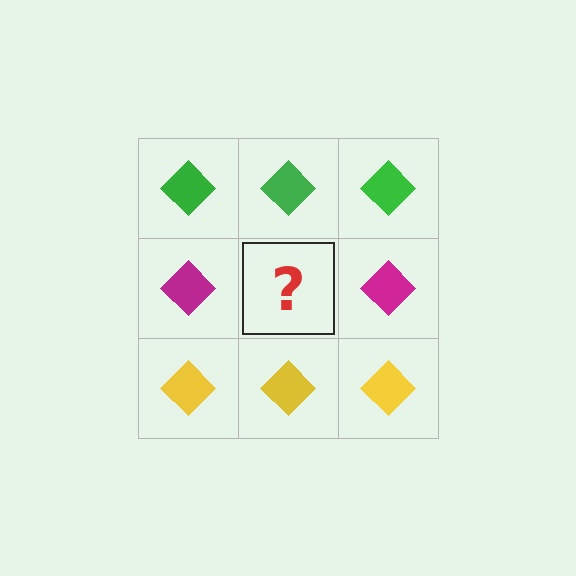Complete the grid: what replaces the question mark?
The question mark should be replaced with a magenta diamond.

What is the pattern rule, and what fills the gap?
The rule is that each row has a consistent color. The gap should be filled with a magenta diamond.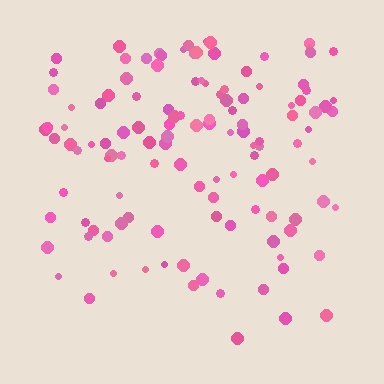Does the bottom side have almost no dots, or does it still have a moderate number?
Still a moderate number, just noticeably fewer than the top.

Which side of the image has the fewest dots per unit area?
The bottom.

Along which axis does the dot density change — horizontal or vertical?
Vertical.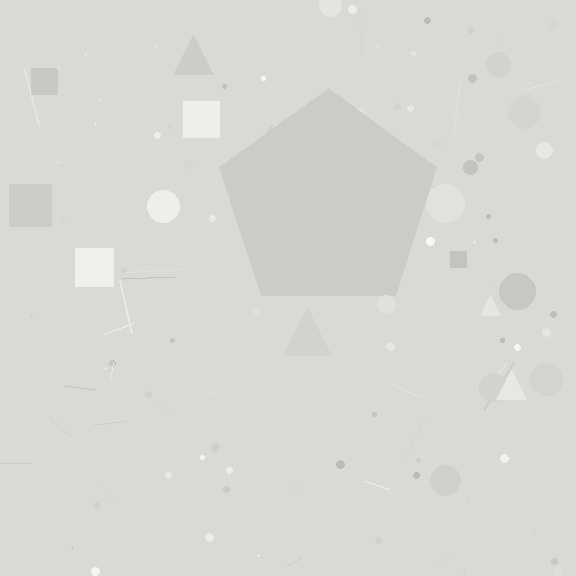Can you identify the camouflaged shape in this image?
The camouflaged shape is a pentagon.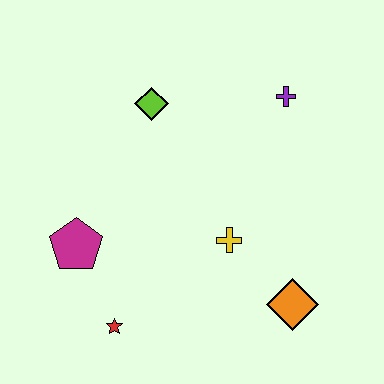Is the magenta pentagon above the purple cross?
No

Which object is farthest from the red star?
The purple cross is farthest from the red star.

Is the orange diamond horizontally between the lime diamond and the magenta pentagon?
No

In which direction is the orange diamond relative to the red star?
The orange diamond is to the right of the red star.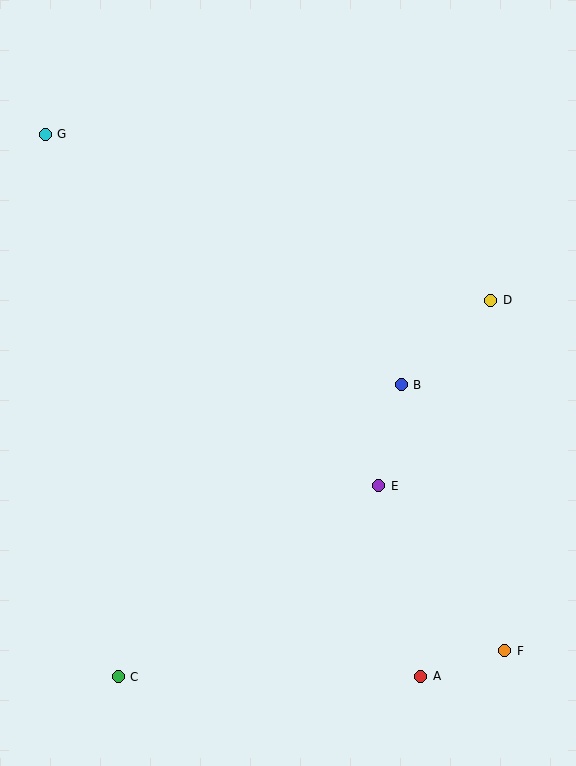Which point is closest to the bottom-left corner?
Point C is closest to the bottom-left corner.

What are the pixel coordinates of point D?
Point D is at (491, 300).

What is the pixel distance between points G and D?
The distance between G and D is 475 pixels.